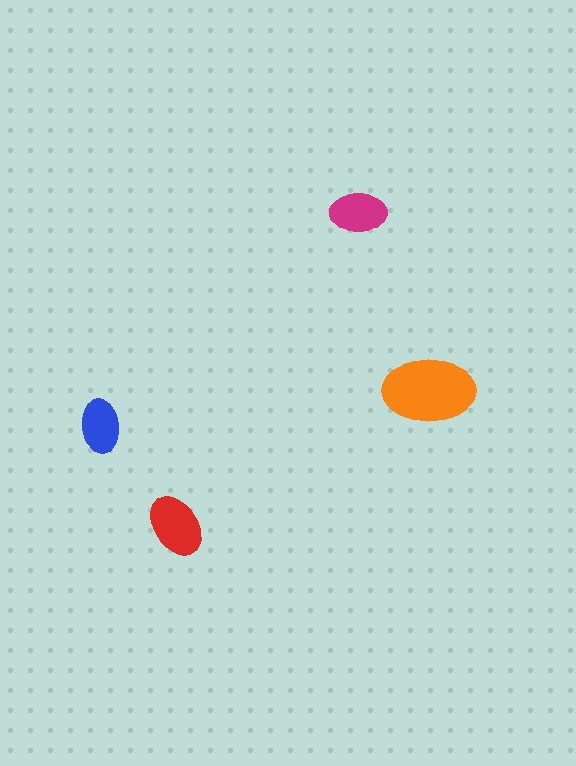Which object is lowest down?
The red ellipse is bottommost.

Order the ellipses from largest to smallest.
the orange one, the red one, the magenta one, the blue one.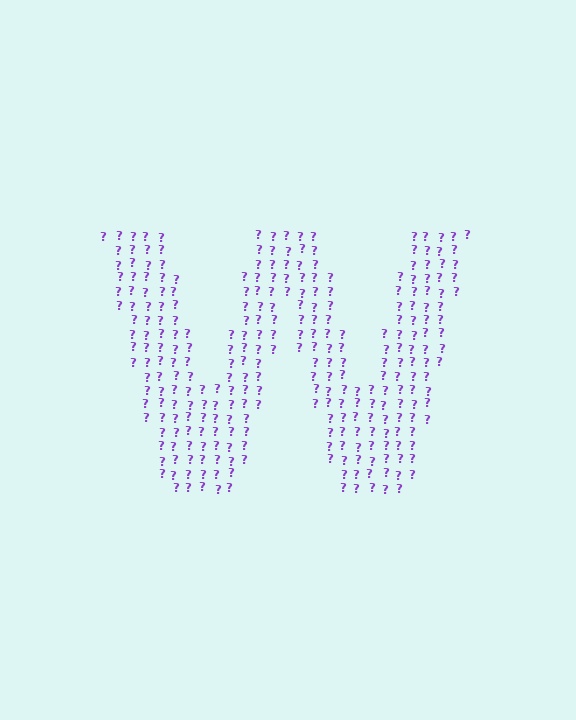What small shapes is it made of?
It is made of small question marks.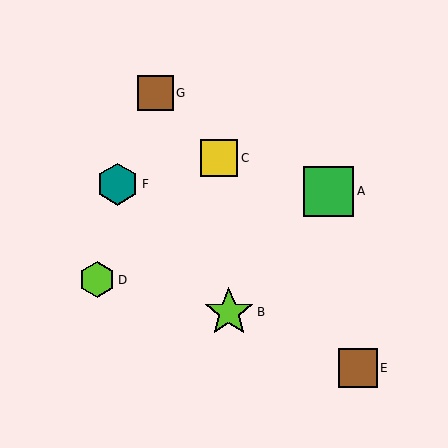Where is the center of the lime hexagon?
The center of the lime hexagon is at (97, 280).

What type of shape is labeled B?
Shape B is a lime star.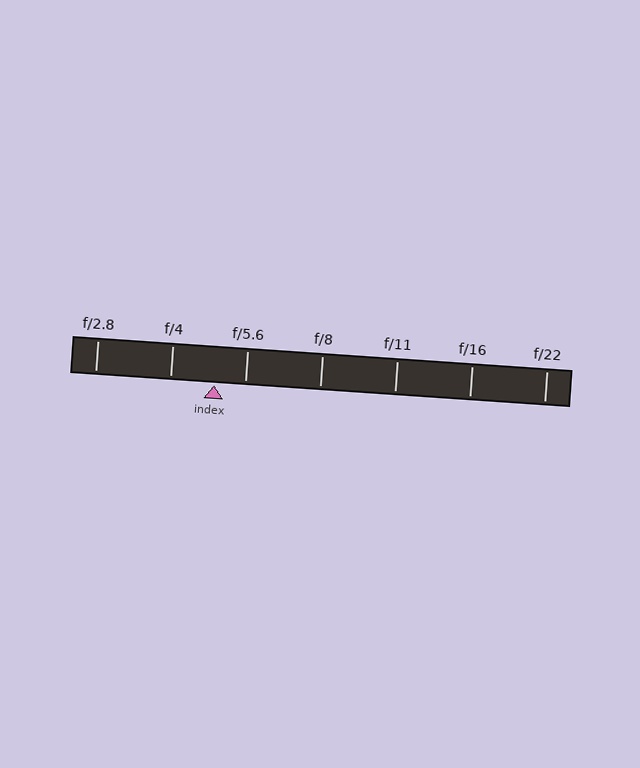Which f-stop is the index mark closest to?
The index mark is closest to f/5.6.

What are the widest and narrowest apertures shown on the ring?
The widest aperture shown is f/2.8 and the narrowest is f/22.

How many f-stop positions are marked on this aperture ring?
There are 7 f-stop positions marked.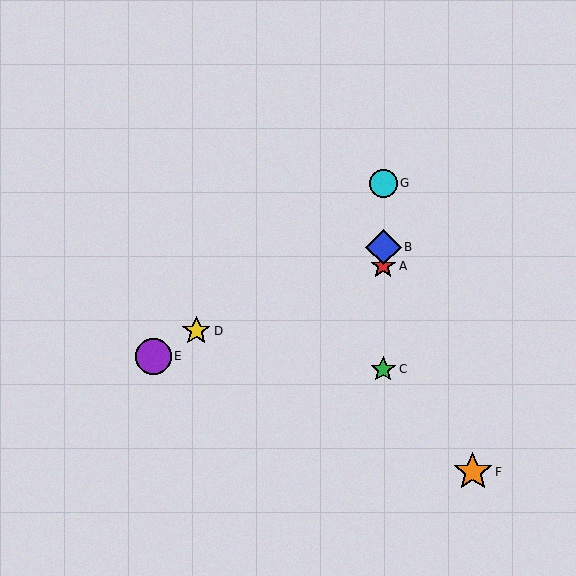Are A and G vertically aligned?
Yes, both are at x≈383.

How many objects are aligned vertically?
4 objects (A, B, C, G) are aligned vertically.